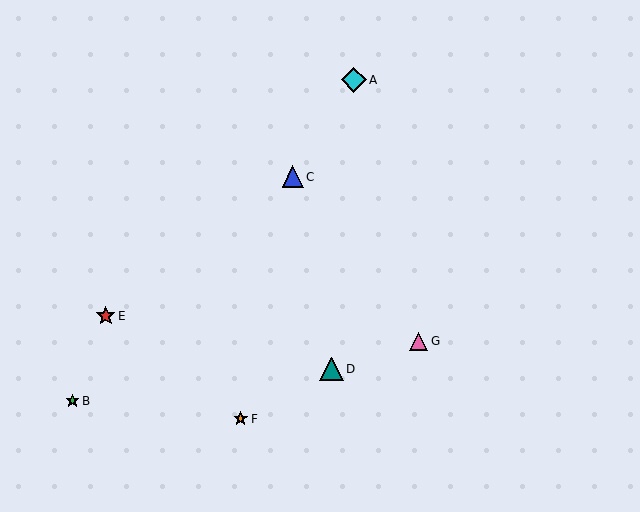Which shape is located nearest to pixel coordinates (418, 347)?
The pink triangle (labeled G) at (419, 341) is nearest to that location.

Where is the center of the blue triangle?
The center of the blue triangle is at (293, 177).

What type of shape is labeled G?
Shape G is a pink triangle.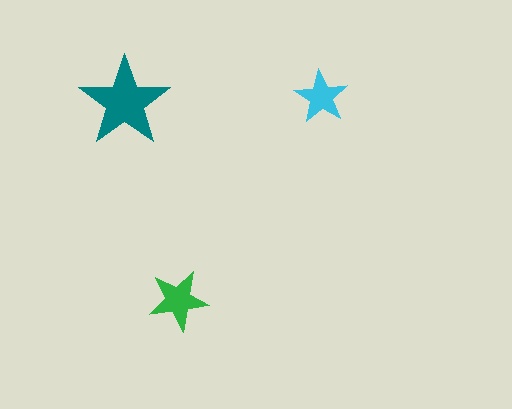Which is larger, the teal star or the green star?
The teal one.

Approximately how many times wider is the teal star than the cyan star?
About 1.5 times wider.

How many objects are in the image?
There are 3 objects in the image.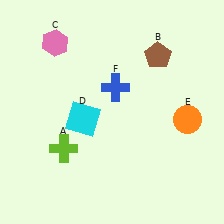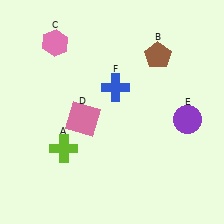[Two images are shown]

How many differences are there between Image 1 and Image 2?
There are 2 differences between the two images.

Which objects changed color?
D changed from cyan to pink. E changed from orange to purple.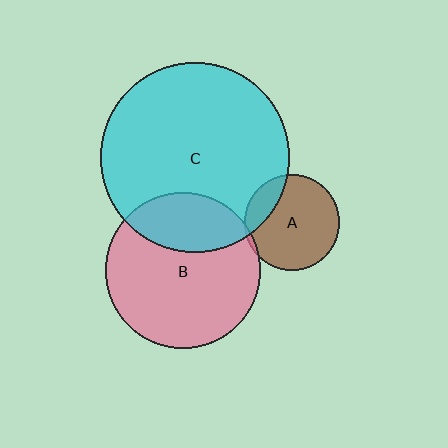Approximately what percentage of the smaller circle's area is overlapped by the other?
Approximately 20%.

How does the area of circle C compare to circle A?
Approximately 4.0 times.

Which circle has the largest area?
Circle C (cyan).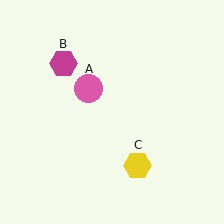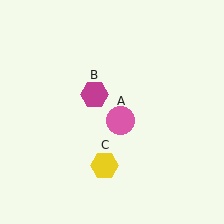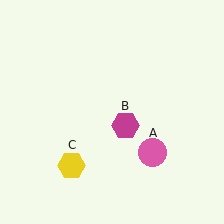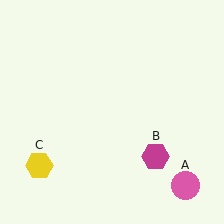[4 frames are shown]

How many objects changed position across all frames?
3 objects changed position: pink circle (object A), magenta hexagon (object B), yellow hexagon (object C).